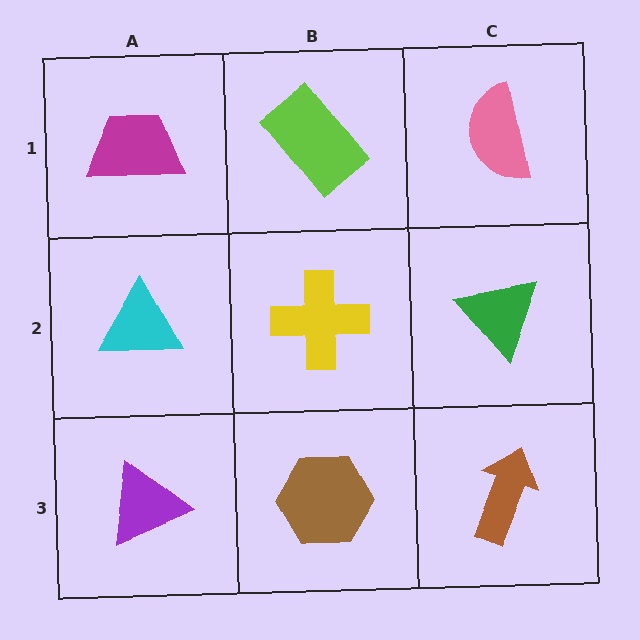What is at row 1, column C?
A pink semicircle.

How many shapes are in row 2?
3 shapes.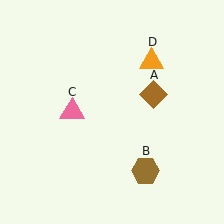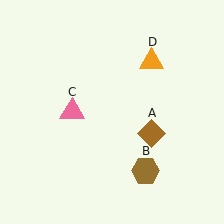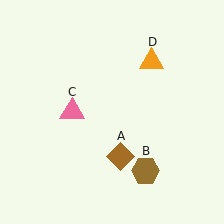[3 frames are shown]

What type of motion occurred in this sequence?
The brown diamond (object A) rotated clockwise around the center of the scene.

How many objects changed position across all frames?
1 object changed position: brown diamond (object A).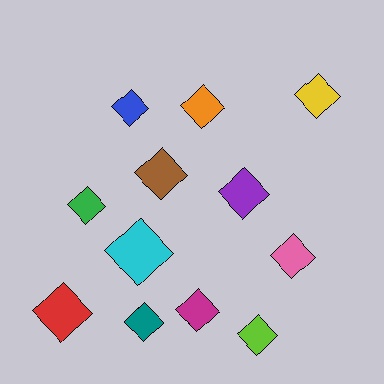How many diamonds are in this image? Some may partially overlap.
There are 12 diamonds.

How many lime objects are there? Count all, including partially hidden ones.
There is 1 lime object.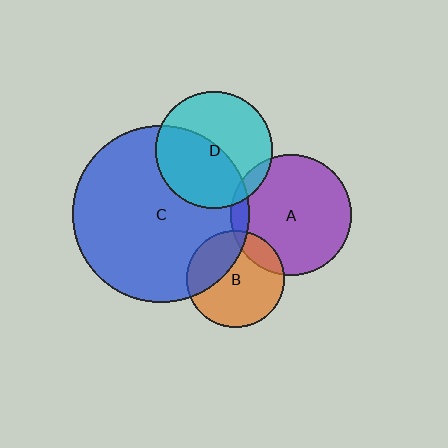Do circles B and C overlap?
Yes.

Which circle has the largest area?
Circle C (blue).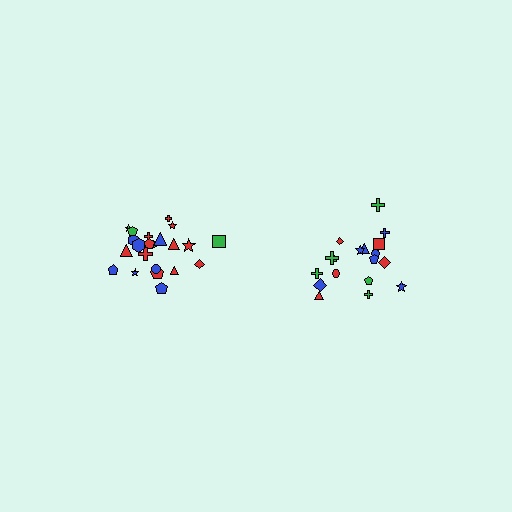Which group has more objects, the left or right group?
The left group.